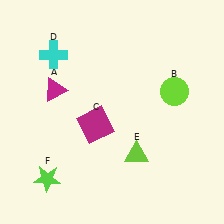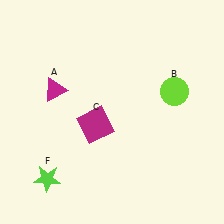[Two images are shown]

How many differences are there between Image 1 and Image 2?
There are 2 differences between the two images.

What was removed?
The cyan cross (D), the lime triangle (E) were removed in Image 2.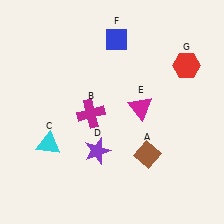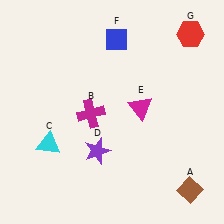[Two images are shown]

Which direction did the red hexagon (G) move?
The red hexagon (G) moved up.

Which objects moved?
The objects that moved are: the brown diamond (A), the red hexagon (G).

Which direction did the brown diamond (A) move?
The brown diamond (A) moved right.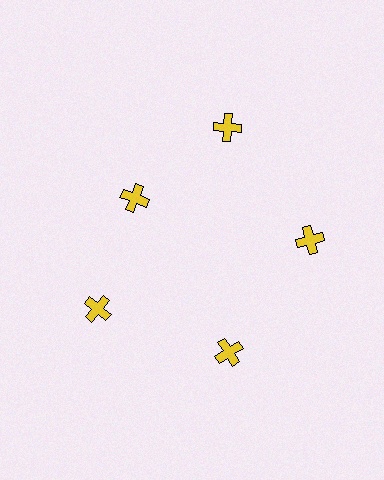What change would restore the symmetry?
The symmetry would be restored by moving it outward, back onto the ring so that all 5 crosses sit at equal angles and equal distance from the center.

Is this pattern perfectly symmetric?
No. The 5 yellow crosses are arranged in a ring, but one element near the 10 o'clock position is pulled inward toward the center, breaking the 5-fold rotational symmetry.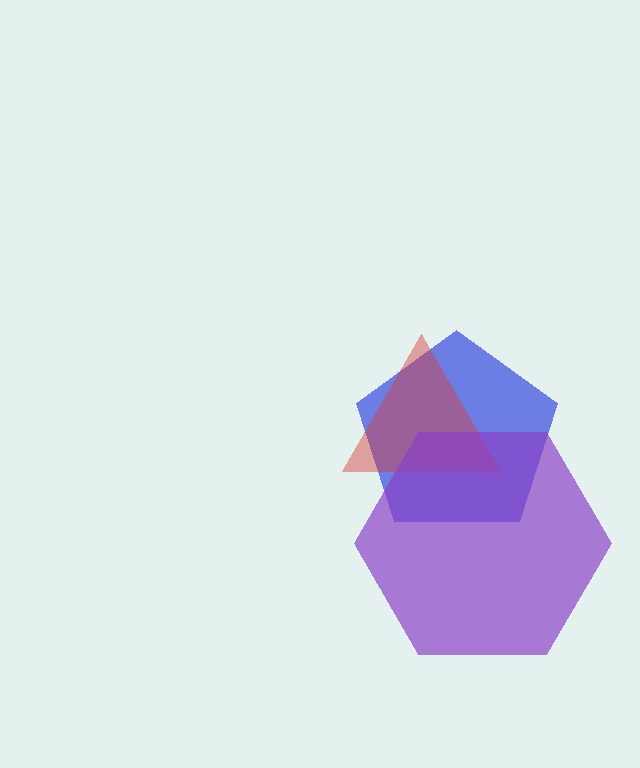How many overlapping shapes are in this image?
There are 3 overlapping shapes in the image.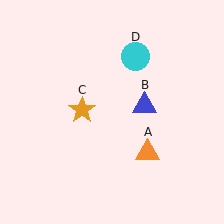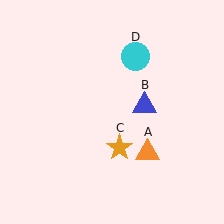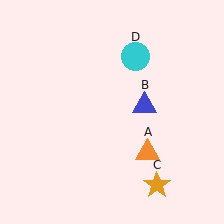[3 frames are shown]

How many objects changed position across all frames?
1 object changed position: orange star (object C).